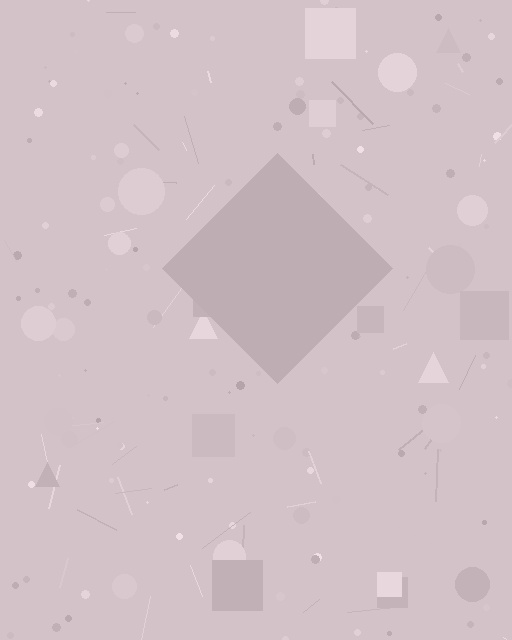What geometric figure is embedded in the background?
A diamond is embedded in the background.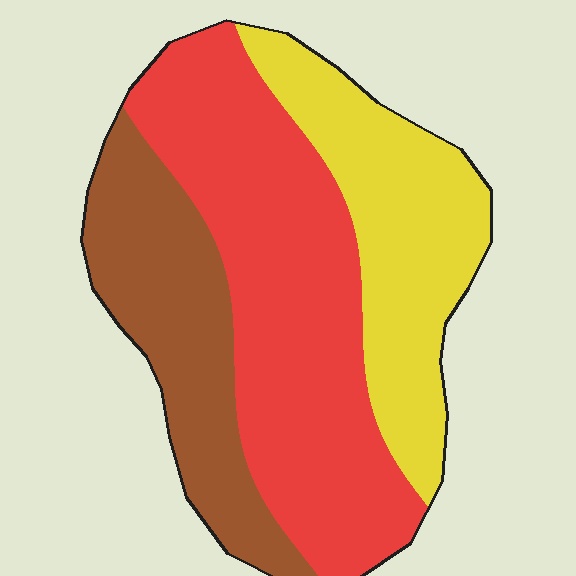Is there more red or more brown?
Red.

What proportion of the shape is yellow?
Yellow takes up about one quarter (1/4) of the shape.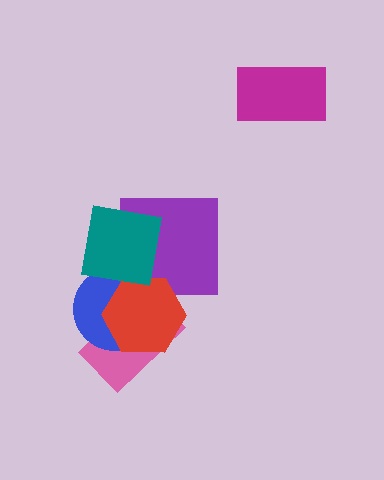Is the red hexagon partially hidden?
No, no other shape covers it.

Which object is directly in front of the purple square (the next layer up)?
The red hexagon is directly in front of the purple square.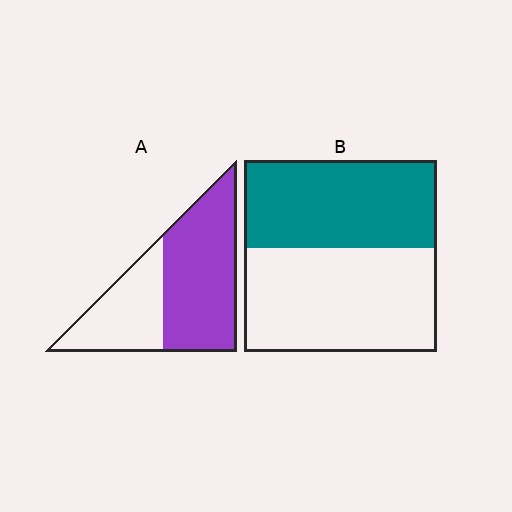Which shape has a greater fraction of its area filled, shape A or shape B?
Shape A.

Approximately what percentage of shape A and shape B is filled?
A is approximately 60% and B is approximately 45%.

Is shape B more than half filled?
No.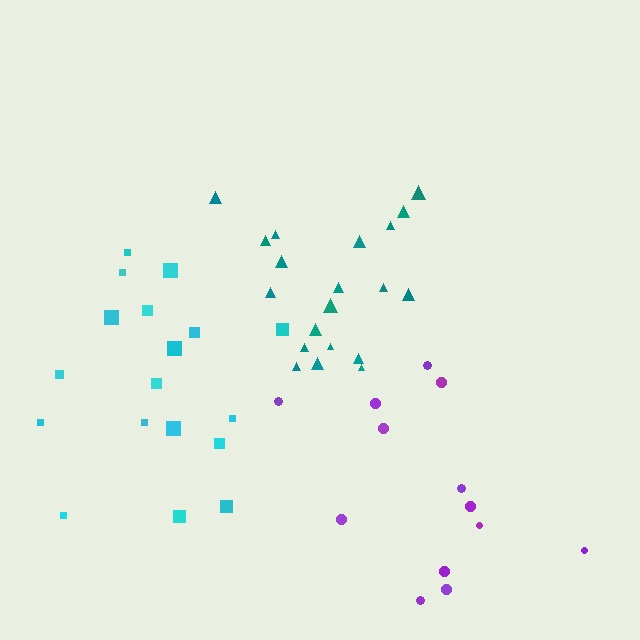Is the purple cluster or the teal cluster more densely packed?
Teal.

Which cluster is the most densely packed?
Teal.